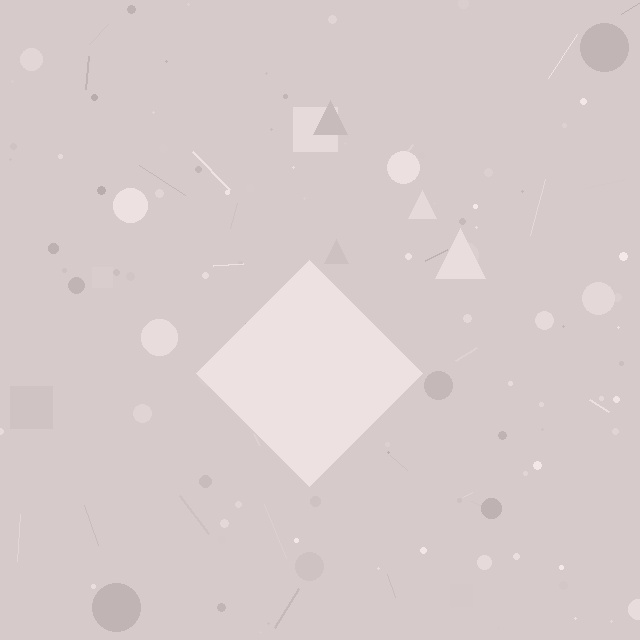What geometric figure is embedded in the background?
A diamond is embedded in the background.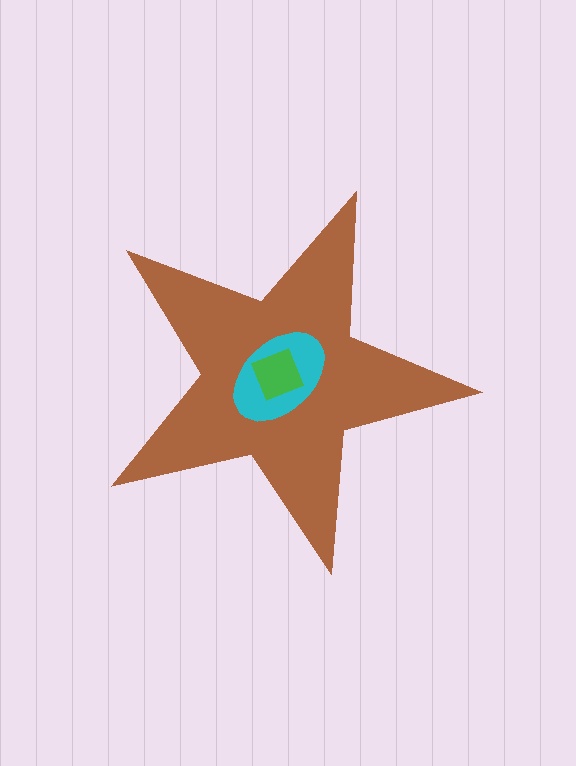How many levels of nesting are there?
3.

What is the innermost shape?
The green diamond.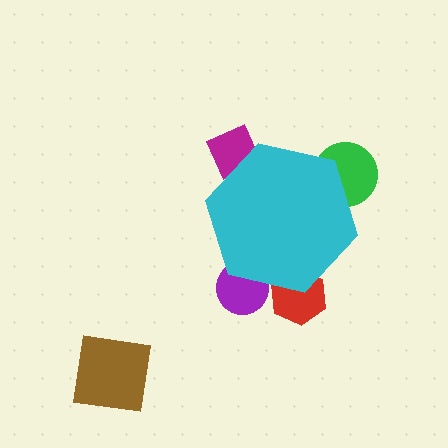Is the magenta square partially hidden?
Yes, the magenta square is partially hidden behind the cyan hexagon.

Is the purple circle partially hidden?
Yes, the purple circle is partially hidden behind the cyan hexagon.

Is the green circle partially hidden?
Yes, the green circle is partially hidden behind the cyan hexagon.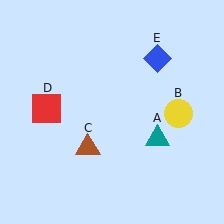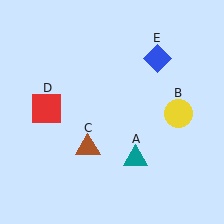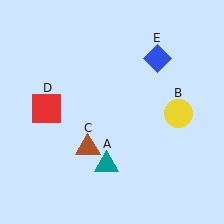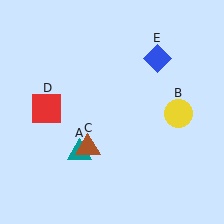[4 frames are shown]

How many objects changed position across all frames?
1 object changed position: teal triangle (object A).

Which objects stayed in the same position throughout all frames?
Yellow circle (object B) and brown triangle (object C) and red square (object D) and blue diamond (object E) remained stationary.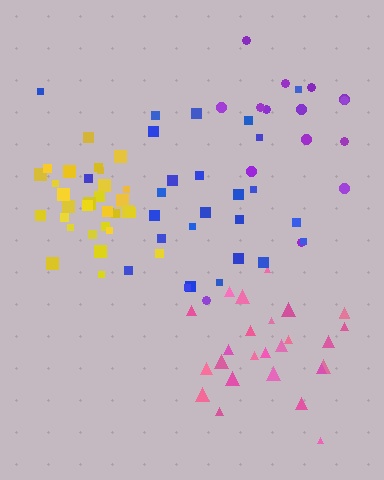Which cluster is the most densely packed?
Yellow.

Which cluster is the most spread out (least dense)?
Purple.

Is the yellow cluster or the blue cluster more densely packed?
Yellow.